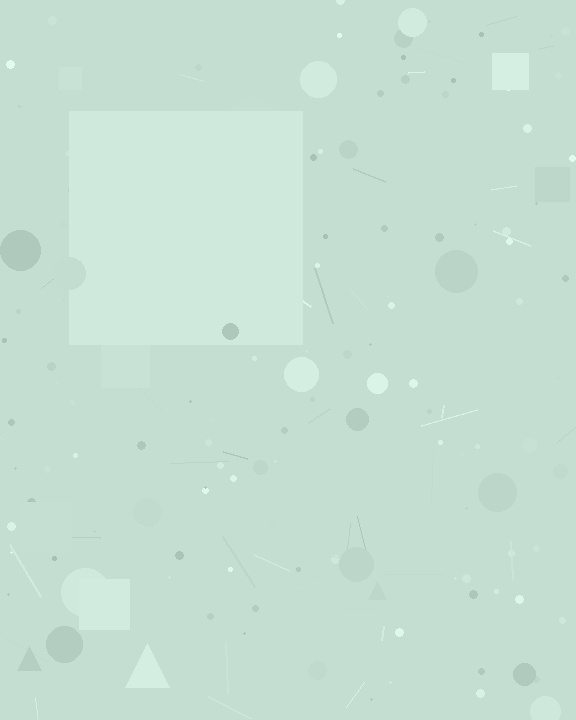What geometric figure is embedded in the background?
A square is embedded in the background.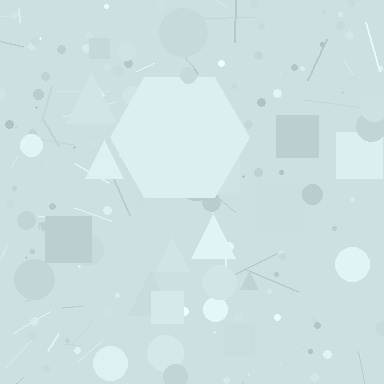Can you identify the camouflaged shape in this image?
The camouflaged shape is a hexagon.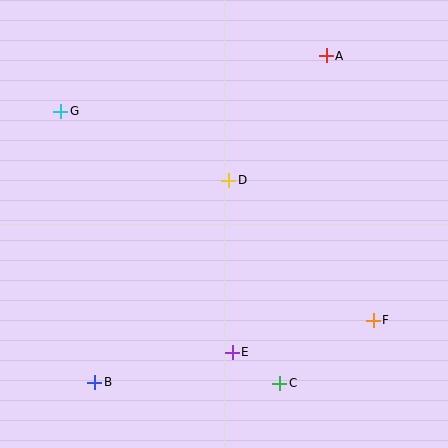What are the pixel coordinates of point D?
Point D is at (229, 180).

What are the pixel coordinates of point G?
Point G is at (61, 111).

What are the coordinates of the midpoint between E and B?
The midpoint between E and B is at (164, 367).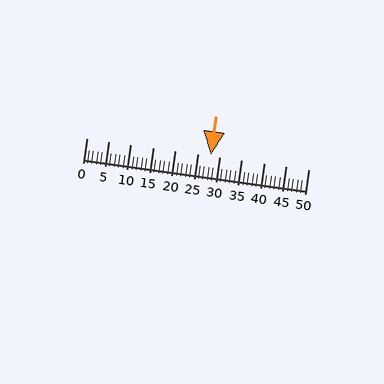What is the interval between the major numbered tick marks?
The major tick marks are spaced 5 units apart.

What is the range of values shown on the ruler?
The ruler shows values from 0 to 50.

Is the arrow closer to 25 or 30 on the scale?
The arrow is closer to 30.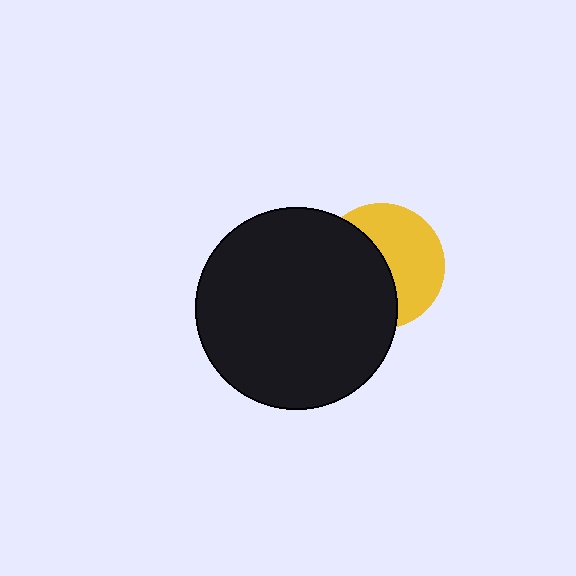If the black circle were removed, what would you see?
You would see the complete yellow circle.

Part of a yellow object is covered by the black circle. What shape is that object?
It is a circle.